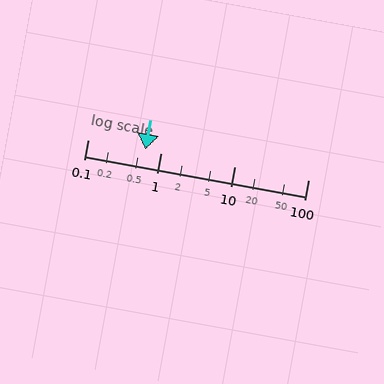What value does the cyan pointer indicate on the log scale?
The pointer indicates approximately 0.61.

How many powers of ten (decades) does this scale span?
The scale spans 3 decades, from 0.1 to 100.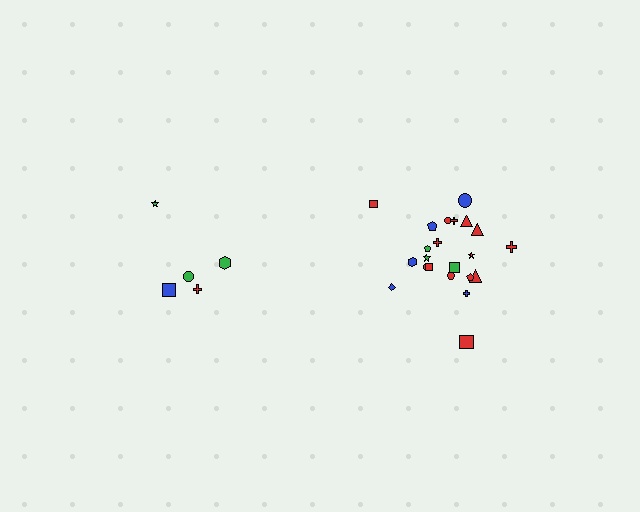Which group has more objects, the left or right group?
The right group.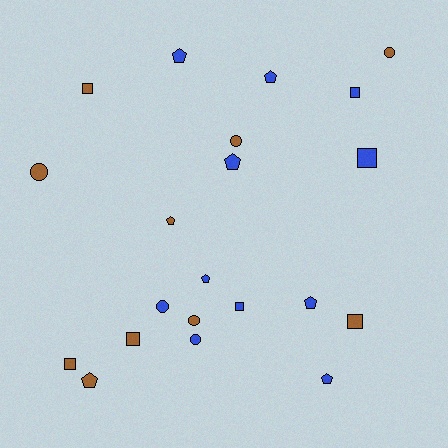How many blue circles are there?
There are 2 blue circles.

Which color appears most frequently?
Blue, with 11 objects.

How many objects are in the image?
There are 21 objects.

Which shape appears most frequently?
Pentagon, with 8 objects.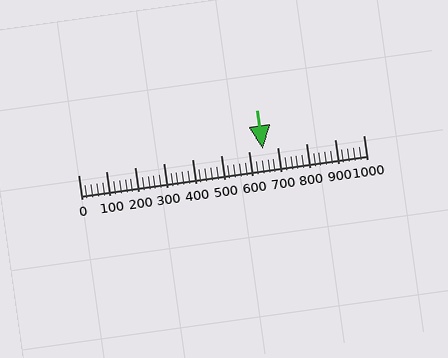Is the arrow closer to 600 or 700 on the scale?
The arrow is closer to 600.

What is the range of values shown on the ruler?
The ruler shows values from 0 to 1000.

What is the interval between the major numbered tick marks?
The major tick marks are spaced 100 units apart.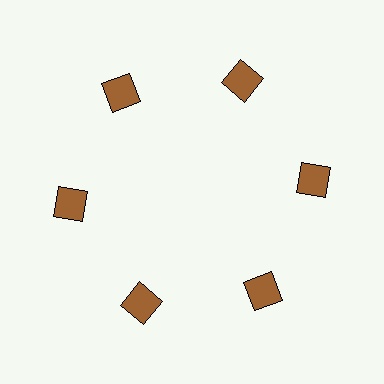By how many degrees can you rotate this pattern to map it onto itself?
The pattern maps onto itself every 60 degrees of rotation.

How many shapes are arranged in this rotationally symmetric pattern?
There are 6 shapes, arranged in 6 groups of 1.